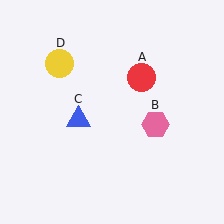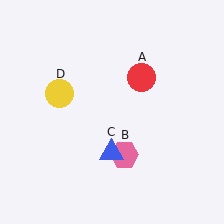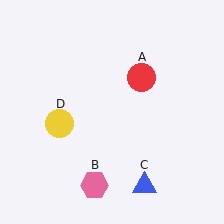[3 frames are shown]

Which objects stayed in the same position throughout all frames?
Red circle (object A) remained stationary.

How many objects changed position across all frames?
3 objects changed position: pink hexagon (object B), blue triangle (object C), yellow circle (object D).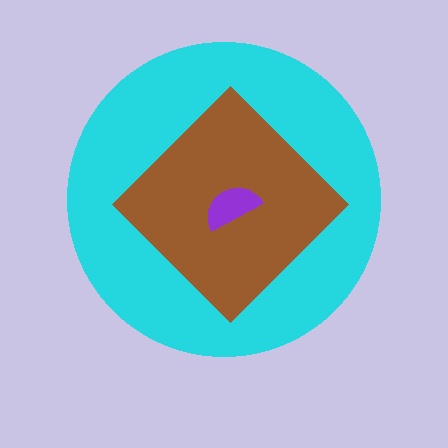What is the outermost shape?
The cyan circle.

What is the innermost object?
The purple semicircle.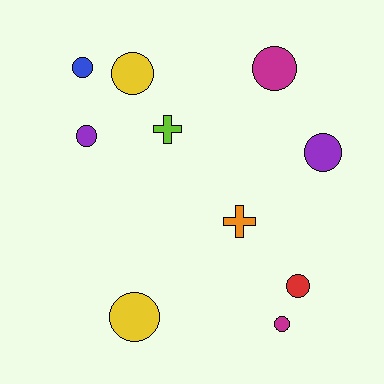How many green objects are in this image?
There are no green objects.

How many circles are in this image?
There are 8 circles.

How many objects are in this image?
There are 10 objects.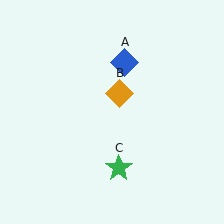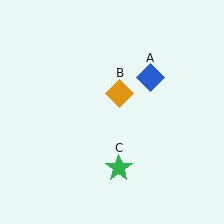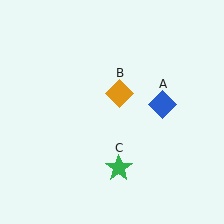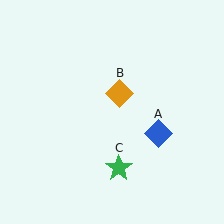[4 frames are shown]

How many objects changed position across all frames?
1 object changed position: blue diamond (object A).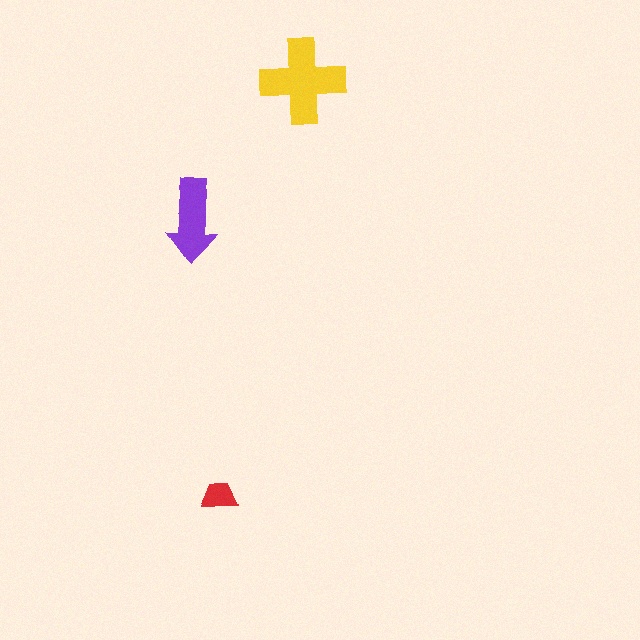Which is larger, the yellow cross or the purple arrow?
The yellow cross.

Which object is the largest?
The yellow cross.